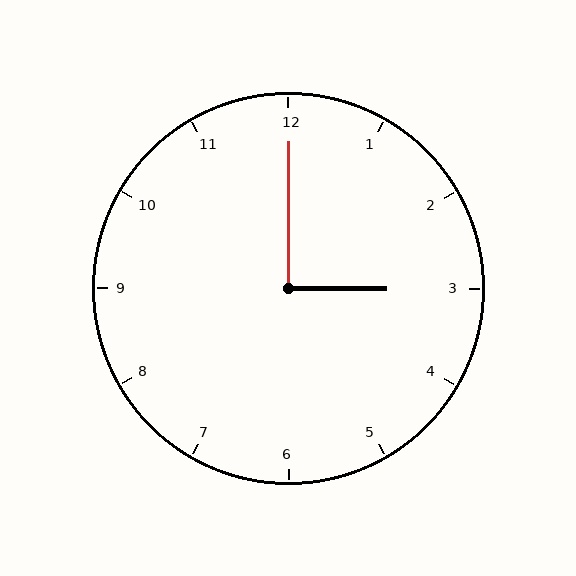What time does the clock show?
3:00.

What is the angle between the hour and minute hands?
Approximately 90 degrees.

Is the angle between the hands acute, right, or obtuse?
It is right.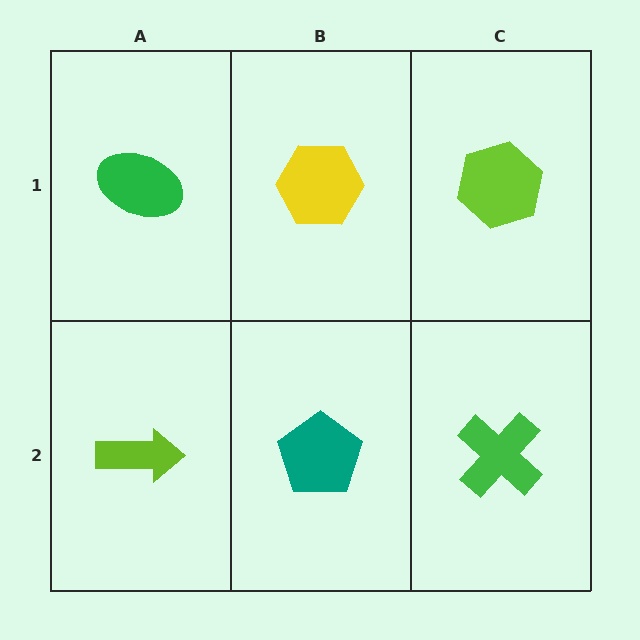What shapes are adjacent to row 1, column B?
A teal pentagon (row 2, column B), a green ellipse (row 1, column A), a lime hexagon (row 1, column C).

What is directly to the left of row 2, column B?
A lime arrow.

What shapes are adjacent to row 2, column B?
A yellow hexagon (row 1, column B), a lime arrow (row 2, column A), a green cross (row 2, column C).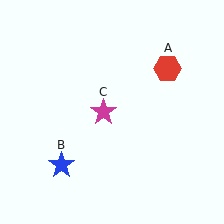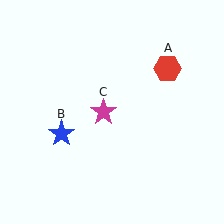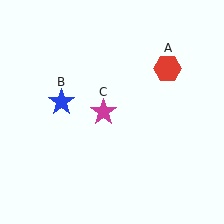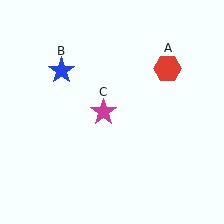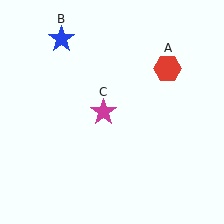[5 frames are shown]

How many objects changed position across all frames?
1 object changed position: blue star (object B).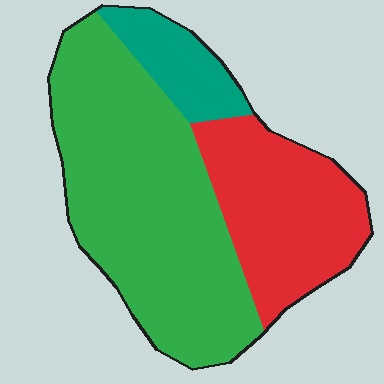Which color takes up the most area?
Green, at roughly 60%.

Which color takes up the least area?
Teal, at roughly 10%.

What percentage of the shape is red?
Red covers about 30% of the shape.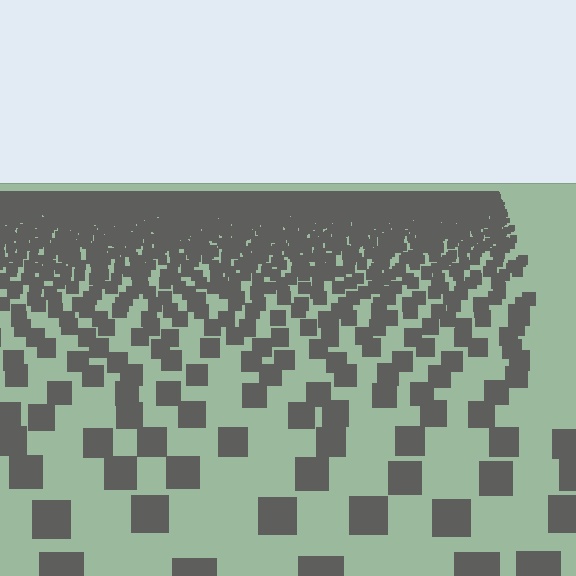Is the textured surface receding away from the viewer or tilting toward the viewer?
The surface is receding away from the viewer. Texture elements get smaller and denser toward the top.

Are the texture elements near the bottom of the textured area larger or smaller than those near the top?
Larger. Near the bottom, elements are closer to the viewer and appear at a bigger on-screen size.